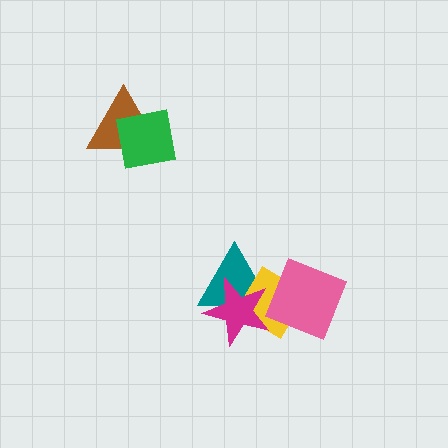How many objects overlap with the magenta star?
3 objects overlap with the magenta star.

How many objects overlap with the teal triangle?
3 objects overlap with the teal triangle.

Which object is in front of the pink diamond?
The magenta star is in front of the pink diamond.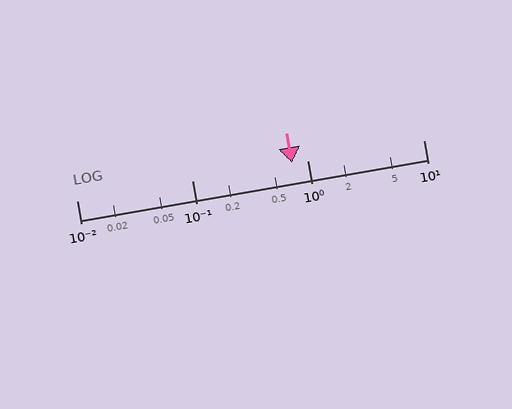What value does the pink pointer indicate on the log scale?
The pointer indicates approximately 0.73.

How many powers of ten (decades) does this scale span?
The scale spans 3 decades, from 0.01 to 10.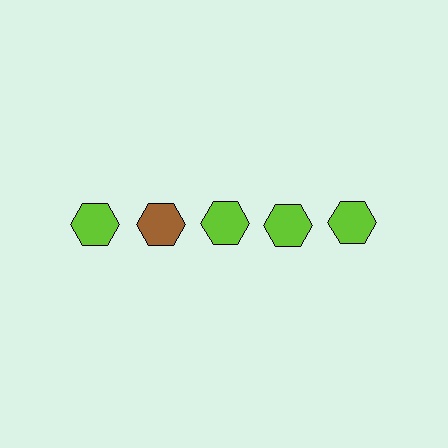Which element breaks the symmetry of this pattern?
The brown hexagon in the top row, second from left column breaks the symmetry. All other shapes are lime hexagons.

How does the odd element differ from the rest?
It has a different color: brown instead of lime.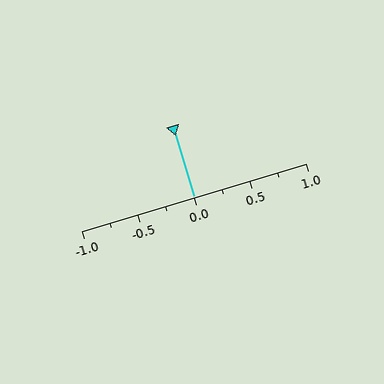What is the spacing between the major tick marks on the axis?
The major ticks are spaced 0.5 apart.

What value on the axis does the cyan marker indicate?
The marker indicates approximately 0.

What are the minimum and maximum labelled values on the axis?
The axis runs from -1.0 to 1.0.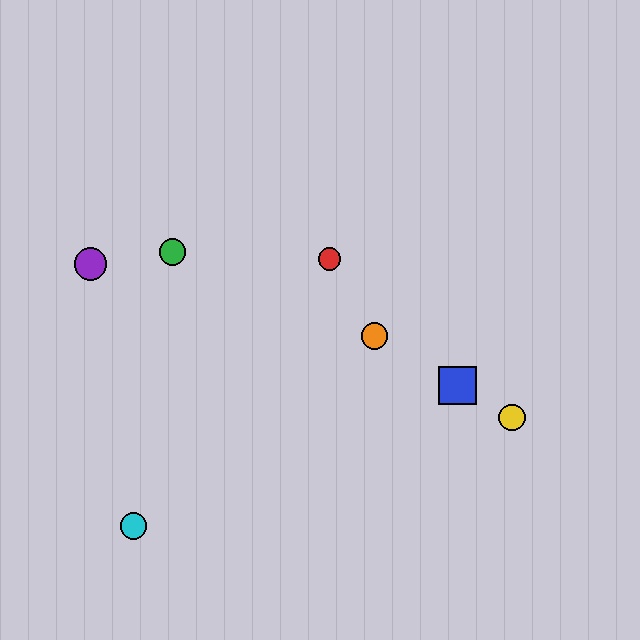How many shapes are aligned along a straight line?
3 shapes (the blue square, the yellow circle, the orange circle) are aligned along a straight line.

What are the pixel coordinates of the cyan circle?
The cyan circle is at (134, 526).